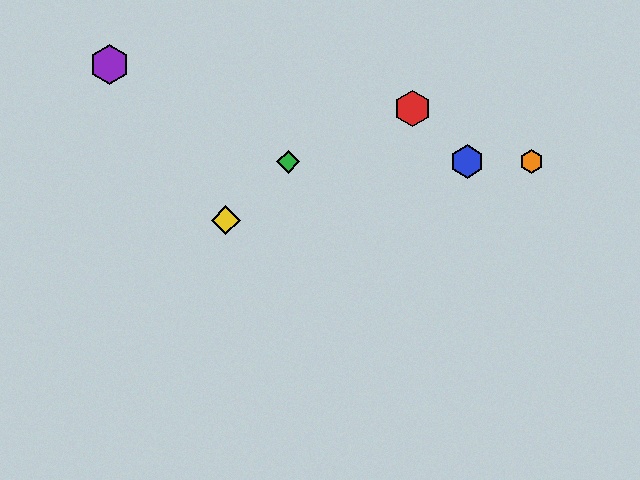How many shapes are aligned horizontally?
3 shapes (the blue hexagon, the green diamond, the orange hexagon) are aligned horizontally.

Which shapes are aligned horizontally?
The blue hexagon, the green diamond, the orange hexagon are aligned horizontally.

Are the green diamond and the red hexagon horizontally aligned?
No, the green diamond is at y≈162 and the red hexagon is at y≈108.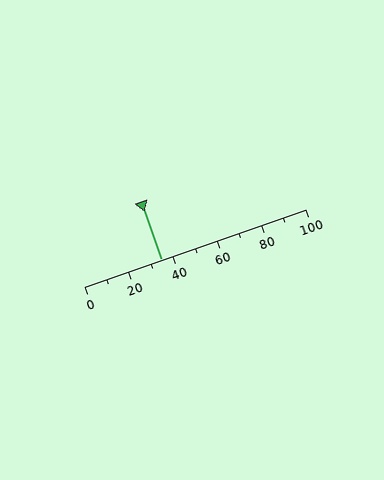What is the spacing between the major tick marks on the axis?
The major ticks are spaced 20 apart.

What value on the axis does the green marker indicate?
The marker indicates approximately 35.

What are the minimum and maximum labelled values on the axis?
The axis runs from 0 to 100.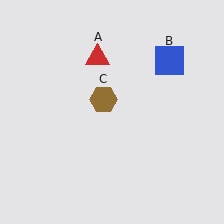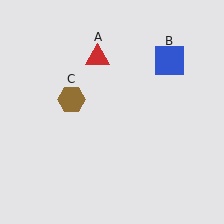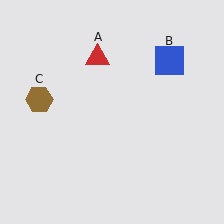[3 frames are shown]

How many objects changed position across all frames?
1 object changed position: brown hexagon (object C).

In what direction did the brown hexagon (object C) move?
The brown hexagon (object C) moved left.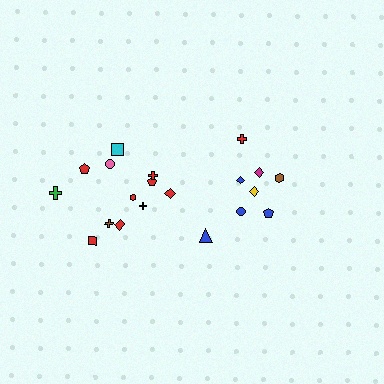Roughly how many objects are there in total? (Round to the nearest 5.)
Roughly 20 objects in total.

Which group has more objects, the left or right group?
The left group.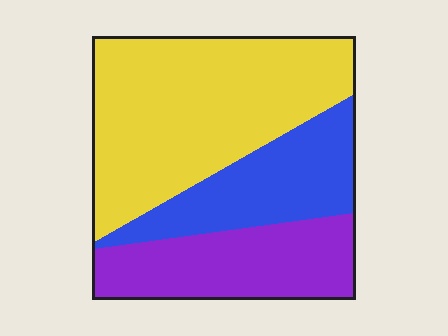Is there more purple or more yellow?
Yellow.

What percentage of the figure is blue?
Blue takes up about one quarter (1/4) of the figure.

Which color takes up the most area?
Yellow, at roughly 50%.